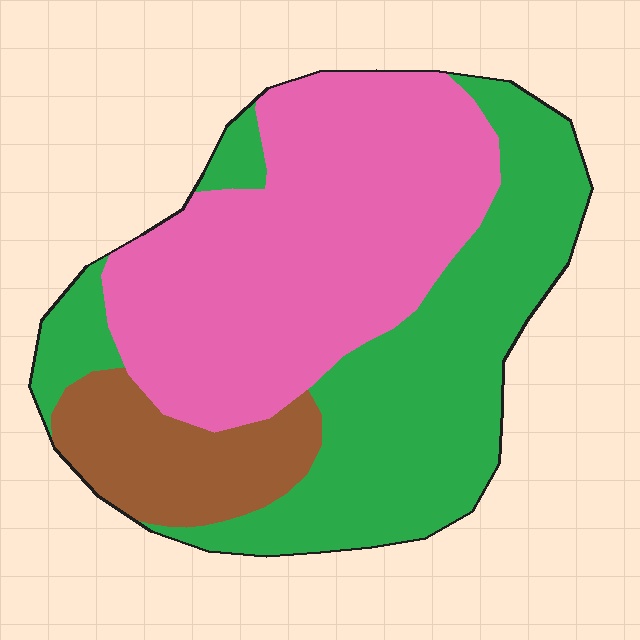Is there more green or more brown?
Green.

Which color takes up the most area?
Pink, at roughly 45%.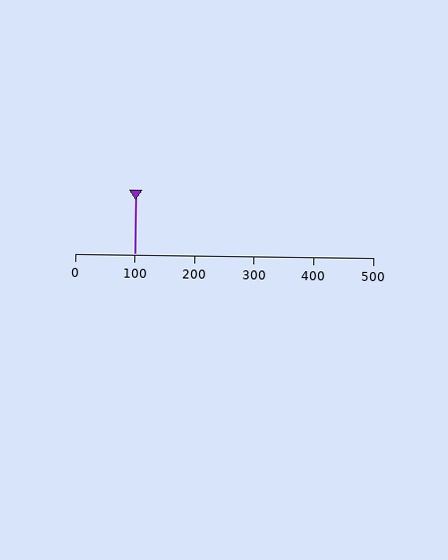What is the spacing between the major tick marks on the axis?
The major ticks are spaced 100 apart.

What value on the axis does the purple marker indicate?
The marker indicates approximately 100.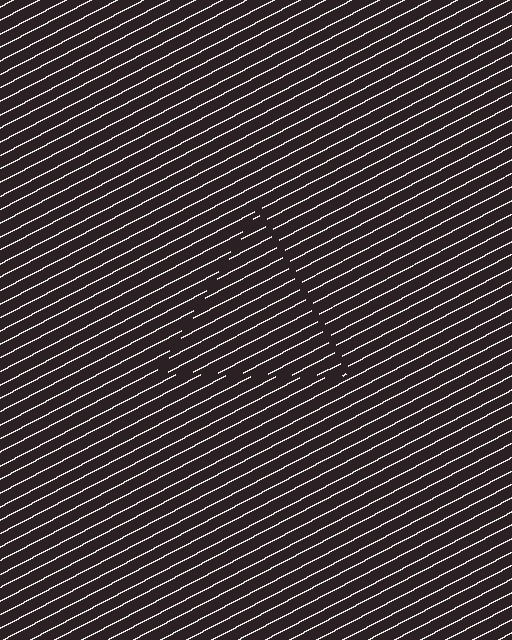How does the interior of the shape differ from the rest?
The interior of the shape contains the same grating, shifted by half a period — the contour is defined by the phase discontinuity where line-ends from the inner and outer gratings abut.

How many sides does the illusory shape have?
3 sides — the line-ends trace a triangle.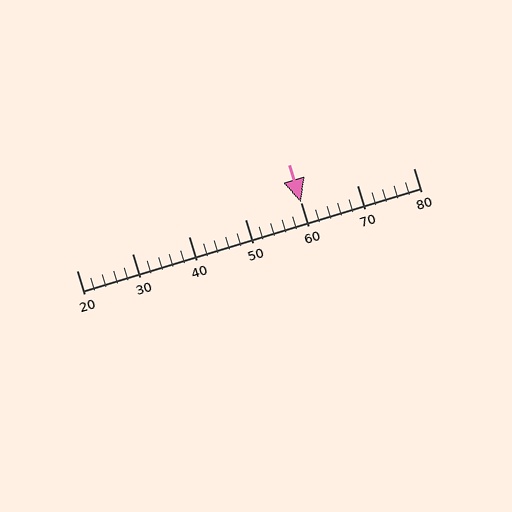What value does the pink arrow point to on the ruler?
The pink arrow points to approximately 60.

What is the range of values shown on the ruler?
The ruler shows values from 20 to 80.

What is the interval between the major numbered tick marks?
The major tick marks are spaced 10 units apart.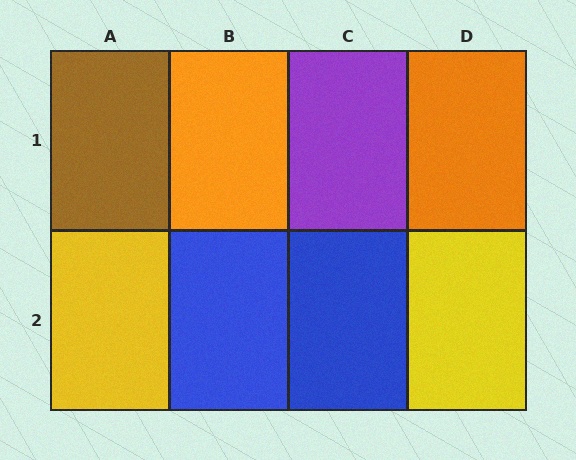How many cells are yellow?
2 cells are yellow.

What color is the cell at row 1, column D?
Orange.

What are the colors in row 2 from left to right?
Yellow, blue, blue, yellow.